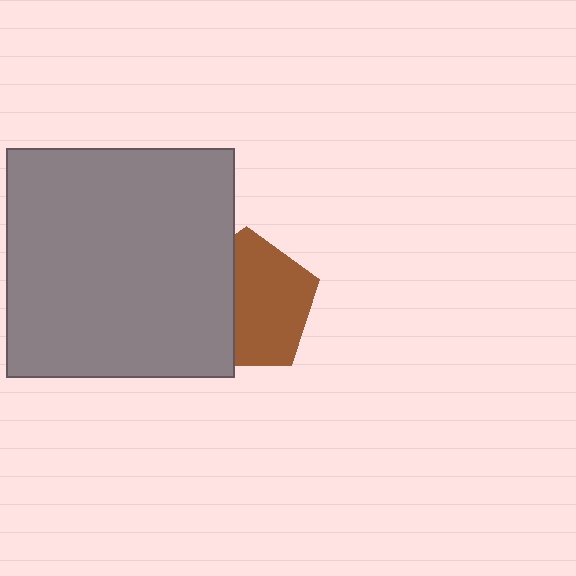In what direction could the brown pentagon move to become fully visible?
The brown pentagon could move right. That would shift it out from behind the gray square entirely.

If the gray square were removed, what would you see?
You would see the complete brown pentagon.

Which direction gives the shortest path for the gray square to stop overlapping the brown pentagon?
Moving left gives the shortest separation.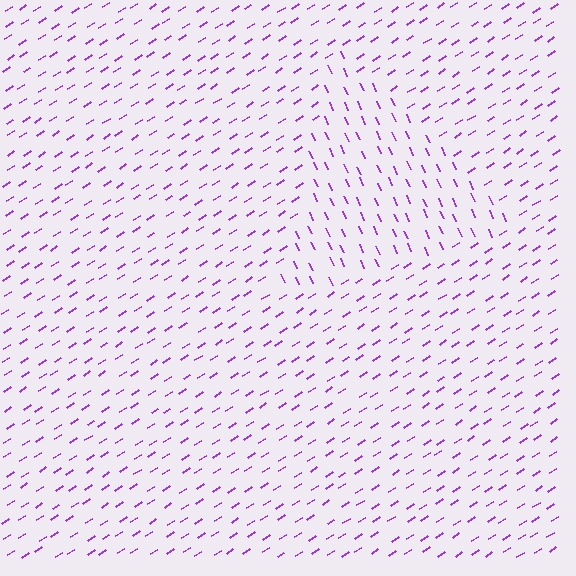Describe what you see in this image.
The image is filled with small purple line segments. A triangle region in the image has lines oriented differently from the surrounding lines, creating a visible texture boundary.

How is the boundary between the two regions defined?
The boundary is defined purely by a change in line orientation (approximately 81 degrees difference). All lines are the same color and thickness.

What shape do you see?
I see a triangle.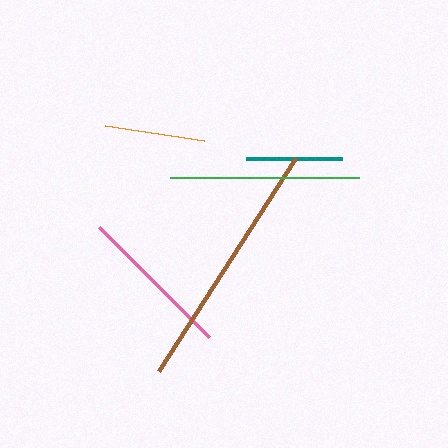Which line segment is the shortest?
The teal line is the shortest at approximately 96 pixels.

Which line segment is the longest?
The brown line is the longest at approximately 254 pixels.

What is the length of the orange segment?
The orange segment is approximately 100 pixels long.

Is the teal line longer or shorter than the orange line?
The orange line is longer than the teal line.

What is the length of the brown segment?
The brown segment is approximately 254 pixels long.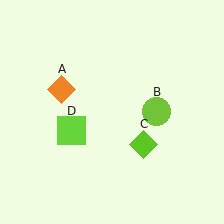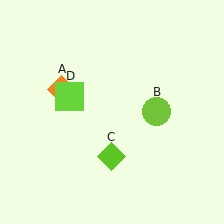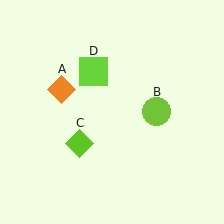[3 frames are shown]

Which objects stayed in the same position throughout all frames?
Orange diamond (object A) and lime circle (object B) remained stationary.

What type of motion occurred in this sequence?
The lime diamond (object C), lime square (object D) rotated clockwise around the center of the scene.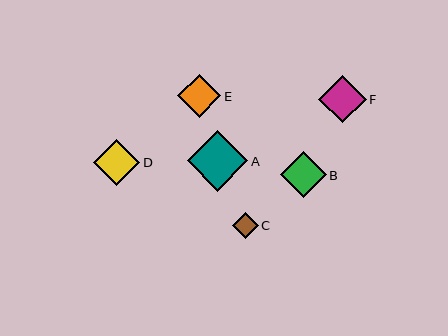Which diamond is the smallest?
Diamond C is the smallest with a size of approximately 26 pixels.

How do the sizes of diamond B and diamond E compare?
Diamond B and diamond E are approximately the same size.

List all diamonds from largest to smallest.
From largest to smallest: A, F, D, B, E, C.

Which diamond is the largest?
Diamond A is the largest with a size of approximately 60 pixels.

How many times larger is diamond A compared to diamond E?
Diamond A is approximately 1.4 times the size of diamond E.